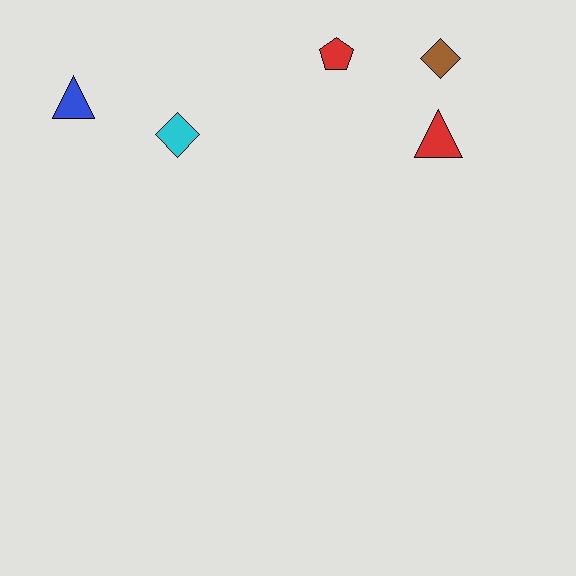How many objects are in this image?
There are 5 objects.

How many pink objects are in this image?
There are no pink objects.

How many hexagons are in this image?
There are no hexagons.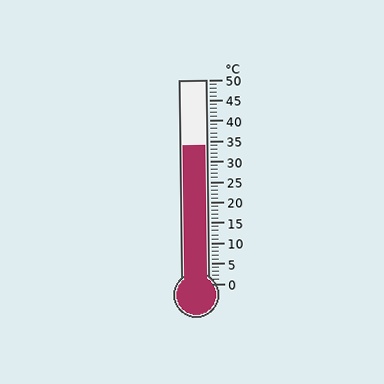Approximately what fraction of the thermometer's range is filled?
The thermometer is filled to approximately 70% of its range.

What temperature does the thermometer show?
The thermometer shows approximately 34°C.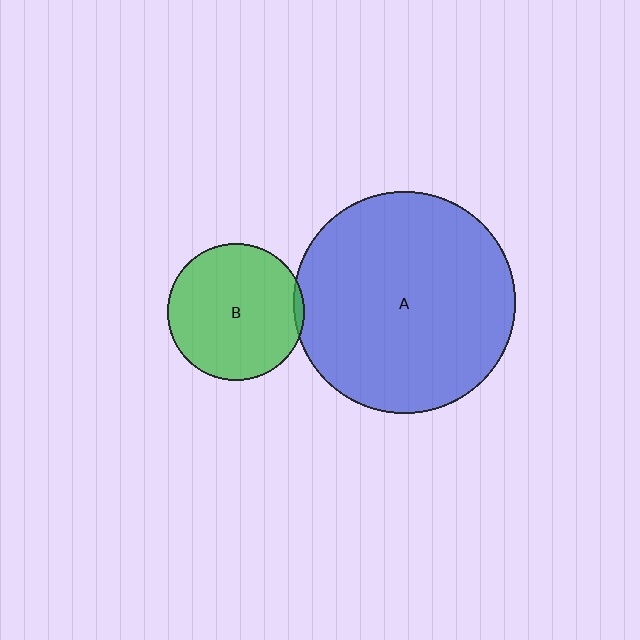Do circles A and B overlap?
Yes.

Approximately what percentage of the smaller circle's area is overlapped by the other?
Approximately 5%.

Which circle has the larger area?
Circle A (blue).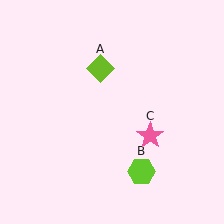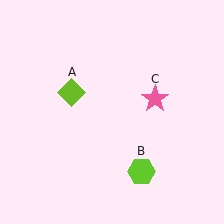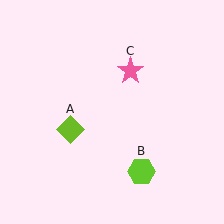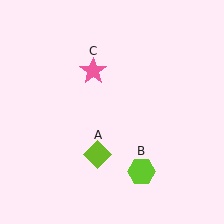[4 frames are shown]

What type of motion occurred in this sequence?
The lime diamond (object A), pink star (object C) rotated counterclockwise around the center of the scene.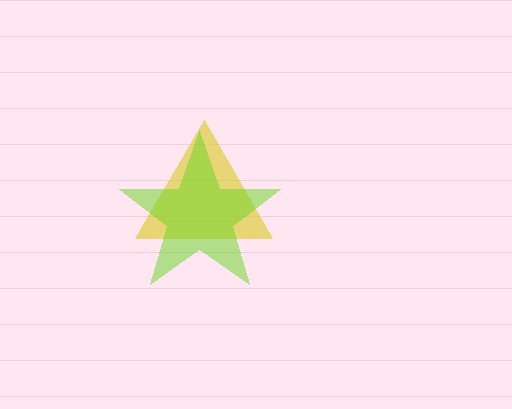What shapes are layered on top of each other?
The layered shapes are: a yellow triangle, a lime star.